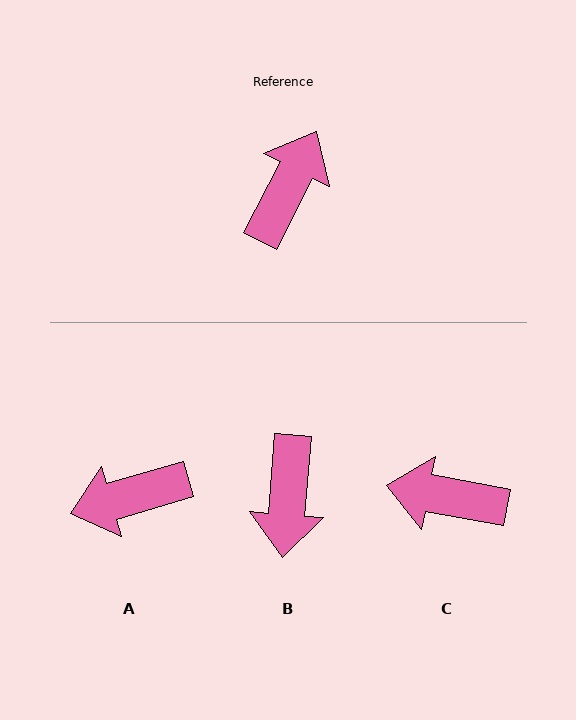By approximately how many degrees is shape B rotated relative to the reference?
Approximately 158 degrees clockwise.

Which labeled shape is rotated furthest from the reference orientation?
B, about 158 degrees away.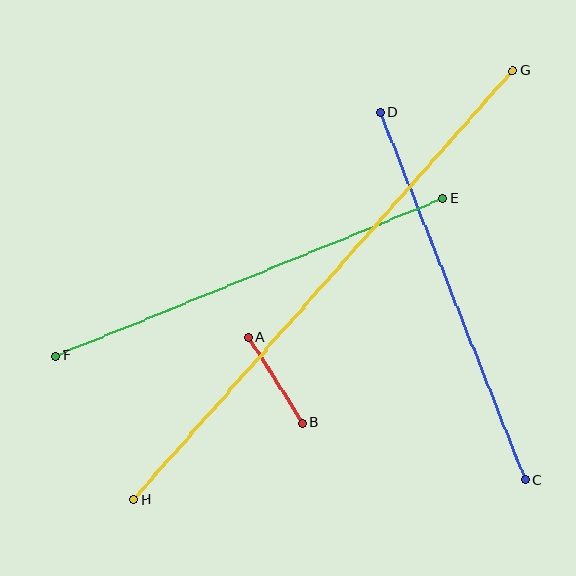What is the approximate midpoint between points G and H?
The midpoint is at approximately (323, 285) pixels.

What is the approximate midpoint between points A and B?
The midpoint is at approximately (275, 380) pixels.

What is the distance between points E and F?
The distance is approximately 418 pixels.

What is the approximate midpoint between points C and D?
The midpoint is at approximately (453, 296) pixels.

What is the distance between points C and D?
The distance is approximately 395 pixels.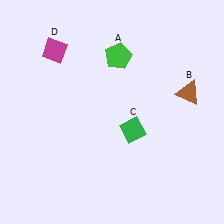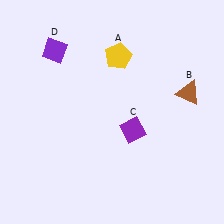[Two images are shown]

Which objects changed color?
A changed from green to yellow. C changed from green to purple. D changed from magenta to purple.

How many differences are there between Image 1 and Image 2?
There are 3 differences between the two images.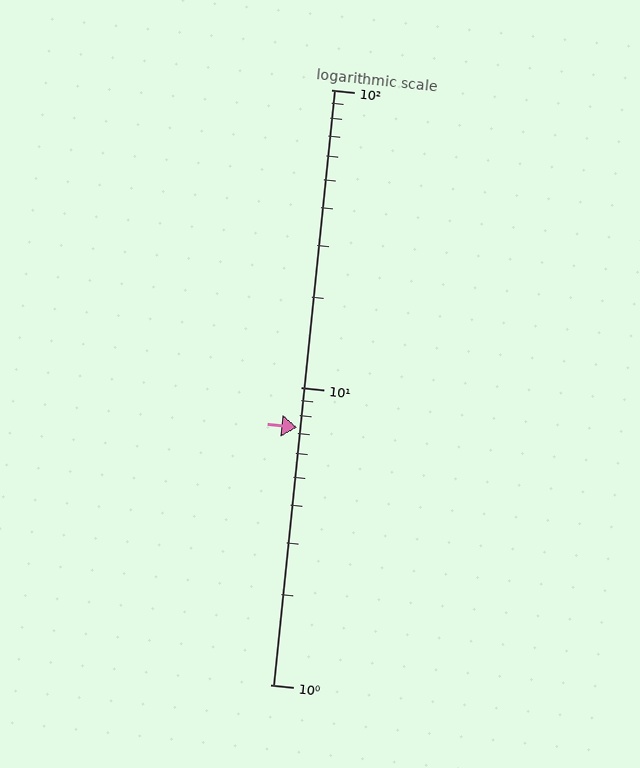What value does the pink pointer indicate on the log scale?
The pointer indicates approximately 7.3.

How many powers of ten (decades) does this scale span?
The scale spans 2 decades, from 1 to 100.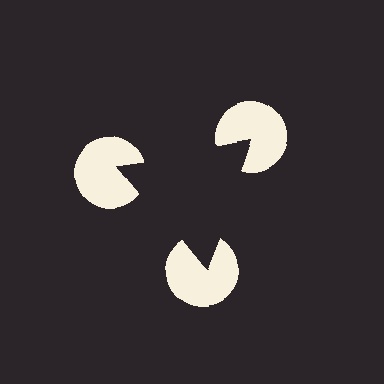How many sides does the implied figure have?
3 sides.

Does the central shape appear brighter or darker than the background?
It typically appears slightly darker than the background, even though no actual brightness change is drawn.